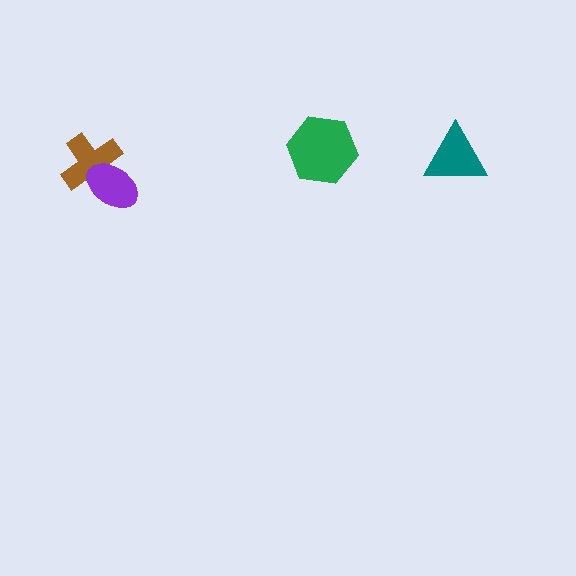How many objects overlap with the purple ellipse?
1 object overlaps with the purple ellipse.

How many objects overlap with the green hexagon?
0 objects overlap with the green hexagon.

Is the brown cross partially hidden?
Yes, it is partially covered by another shape.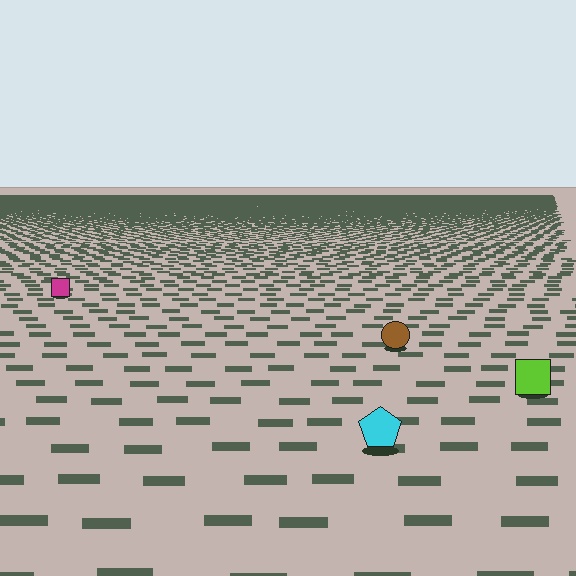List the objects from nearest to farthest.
From nearest to farthest: the cyan pentagon, the lime square, the brown circle, the magenta square.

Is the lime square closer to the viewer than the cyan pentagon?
No. The cyan pentagon is closer — you can tell from the texture gradient: the ground texture is coarser near it.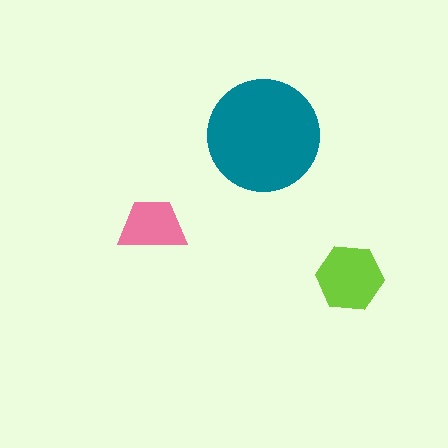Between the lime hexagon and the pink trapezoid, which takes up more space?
The lime hexagon.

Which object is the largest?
The teal circle.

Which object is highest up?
The teal circle is topmost.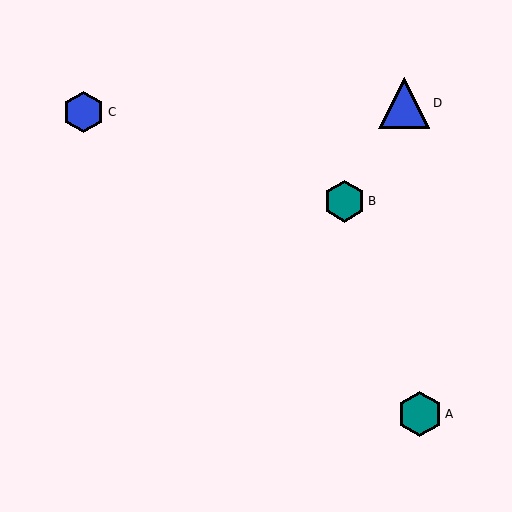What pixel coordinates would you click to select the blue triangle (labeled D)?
Click at (404, 103) to select the blue triangle D.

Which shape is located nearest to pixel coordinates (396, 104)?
The blue triangle (labeled D) at (404, 103) is nearest to that location.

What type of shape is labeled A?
Shape A is a teal hexagon.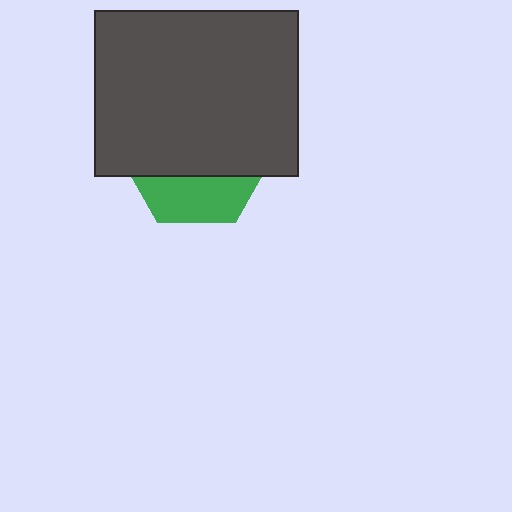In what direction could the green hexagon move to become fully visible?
The green hexagon could move down. That would shift it out from behind the dark gray rectangle entirely.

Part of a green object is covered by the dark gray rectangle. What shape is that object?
It is a hexagon.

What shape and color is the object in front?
The object in front is a dark gray rectangle.